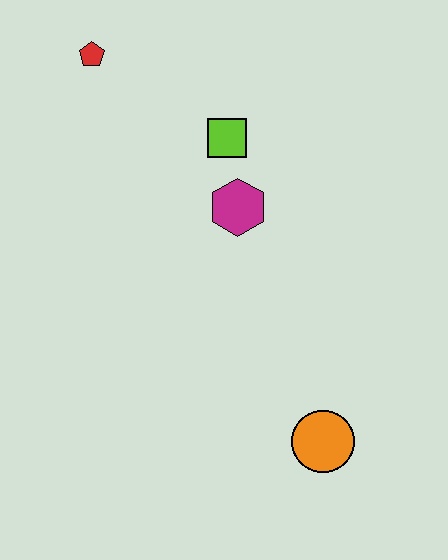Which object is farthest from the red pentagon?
The orange circle is farthest from the red pentagon.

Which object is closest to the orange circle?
The magenta hexagon is closest to the orange circle.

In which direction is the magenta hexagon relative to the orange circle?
The magenta hexagon is above the orange circle.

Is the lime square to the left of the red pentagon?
No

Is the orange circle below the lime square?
Yes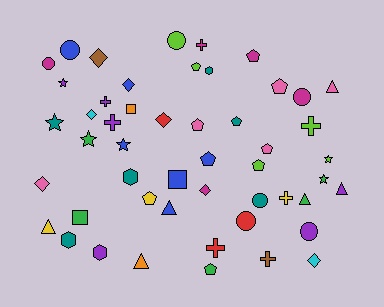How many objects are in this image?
There are 50 objects.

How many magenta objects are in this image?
There are 5 magenta objects.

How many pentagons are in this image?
There are 10 pentagons.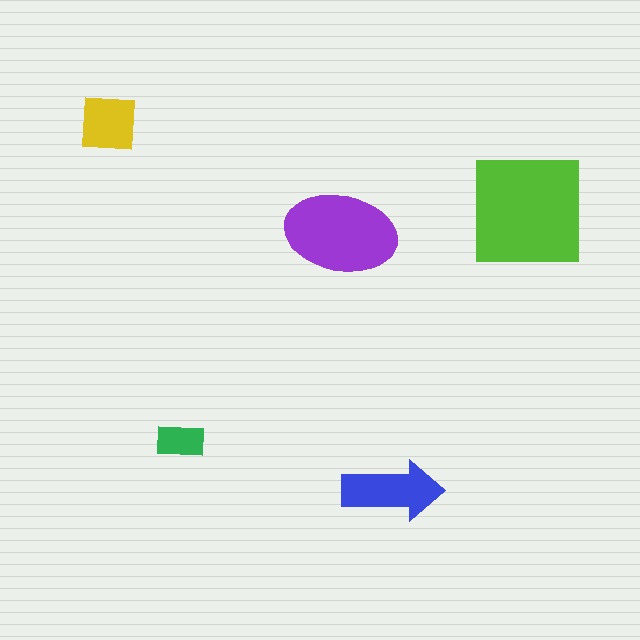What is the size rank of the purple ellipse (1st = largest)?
2nd.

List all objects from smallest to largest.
The green rectangle, the yellow square, the blue arrow, the purple ellipse, the lime square.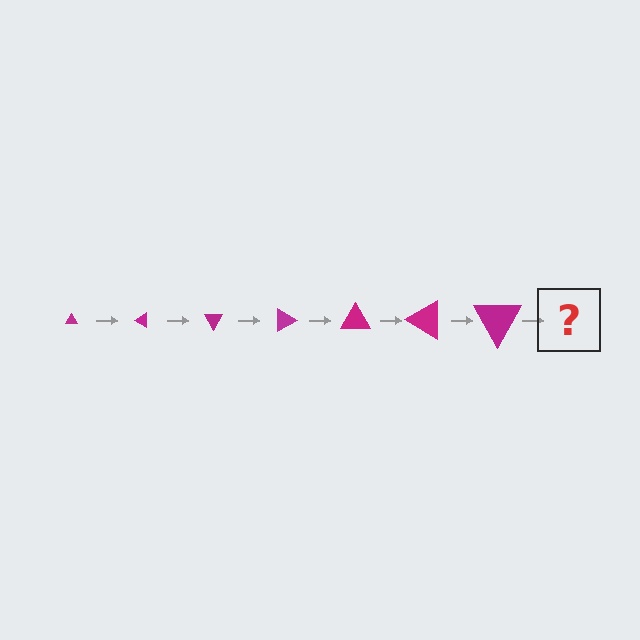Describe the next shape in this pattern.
It should be a triangle, larger than the previous one and rotated 210 degrees from the start.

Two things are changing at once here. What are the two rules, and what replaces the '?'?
The two rules are that the triangle grows larger each step and it rotates 30 degrees each step. The '?' should be a triangle, larger than the previous one and rotated 210 degrees from the start.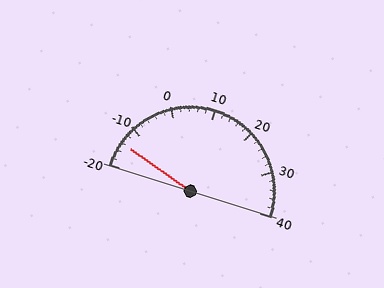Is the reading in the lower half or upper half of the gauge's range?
The reading is in the lower half of the range (-20 to 40).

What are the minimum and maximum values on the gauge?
The gauge ranges from -20 to 40.